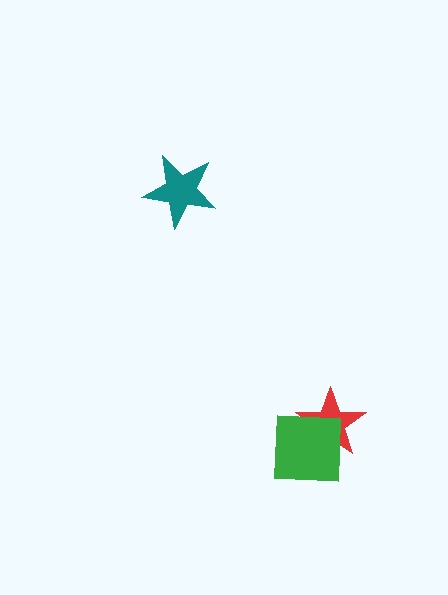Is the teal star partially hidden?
No, no other shape covers it.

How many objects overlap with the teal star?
0 objects overlap with the teal star.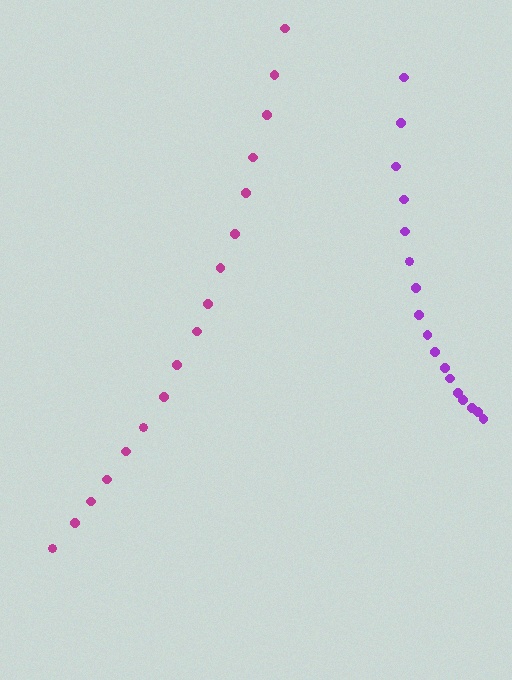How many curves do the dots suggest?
There are 2 distinct paths.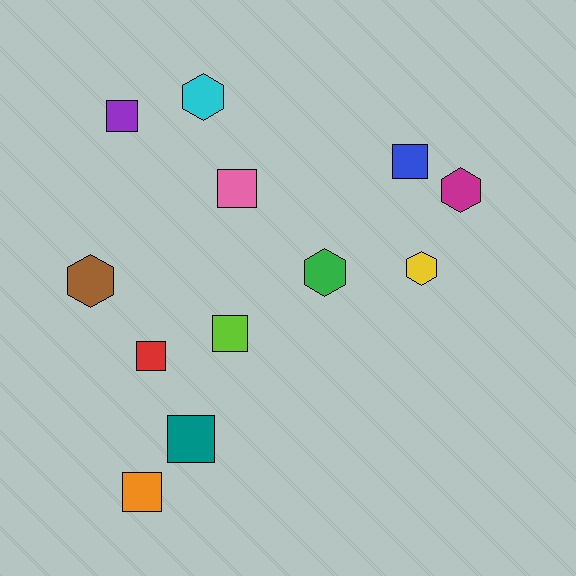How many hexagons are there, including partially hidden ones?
There are 5 hexagons.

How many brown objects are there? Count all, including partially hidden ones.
There is 1 brown object.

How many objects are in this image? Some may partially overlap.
There are 12 objects.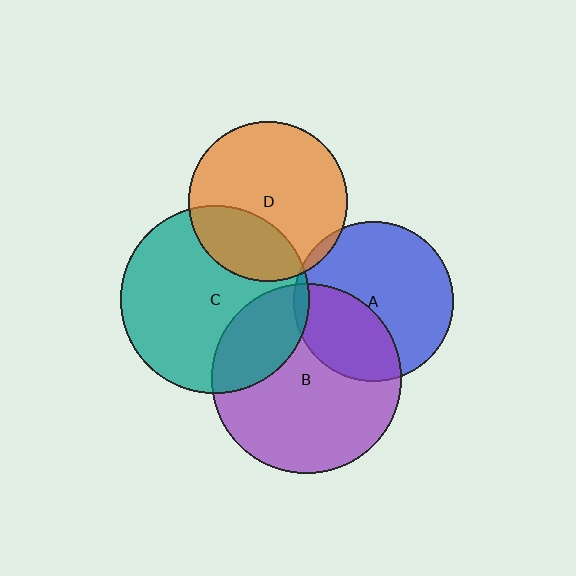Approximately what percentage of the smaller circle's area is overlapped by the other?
Approximately 5%.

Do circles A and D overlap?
Yes.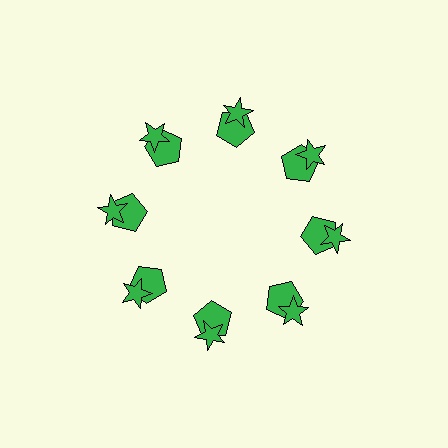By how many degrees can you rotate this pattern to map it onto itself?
The pattern maps onto itself every 45 degrees of rotation.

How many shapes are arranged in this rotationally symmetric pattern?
There are 16 shapes, arranged in 8 groups of 2.